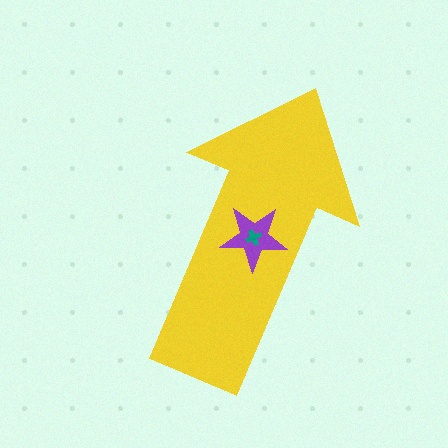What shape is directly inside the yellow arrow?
The purple star.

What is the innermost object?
The teal cross.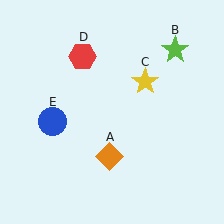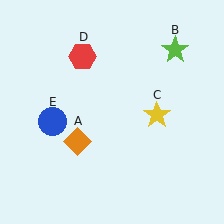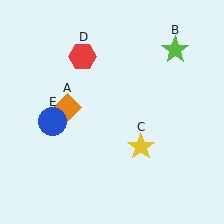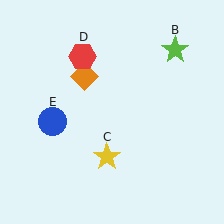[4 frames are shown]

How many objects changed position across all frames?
2 objects changed position: orange diamond (object A), yellow star (object C).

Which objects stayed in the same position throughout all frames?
Lime star (object B) and red hexagon (object D) and blue circle (object E) remained stationary.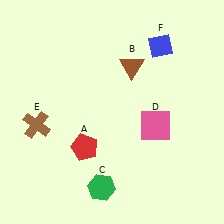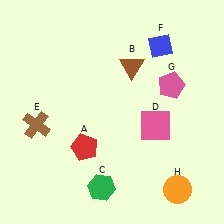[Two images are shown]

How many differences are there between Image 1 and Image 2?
There are 2 differences between the two images.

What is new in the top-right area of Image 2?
A pink pentagon (G) was added in the top-right area of Image 2.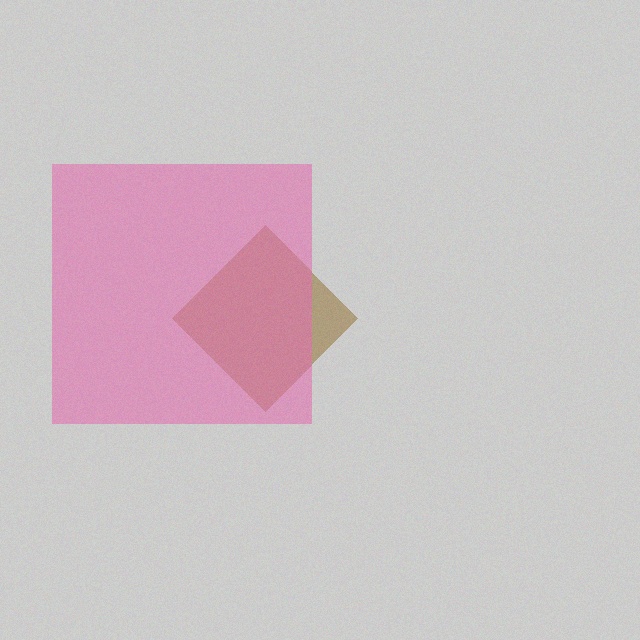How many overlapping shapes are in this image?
There are 2 overlapping shapes in the image.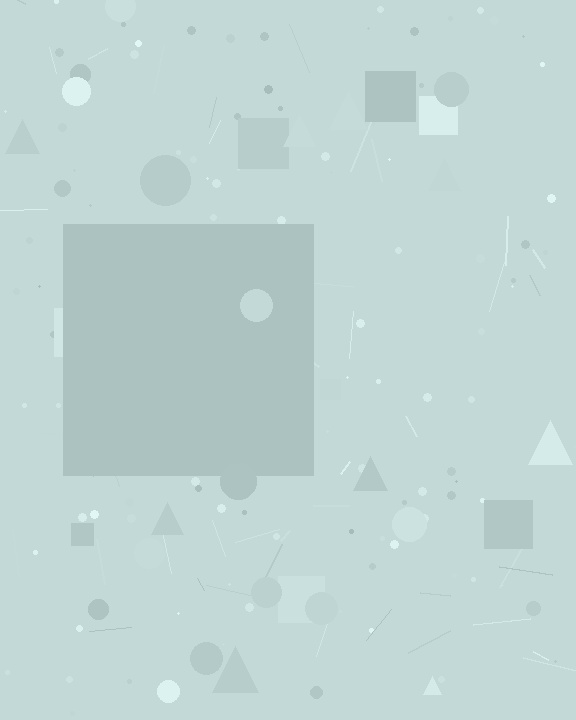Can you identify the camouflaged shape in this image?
The camouflaged shape is a square.